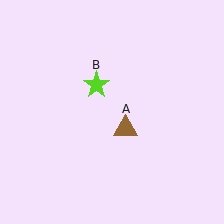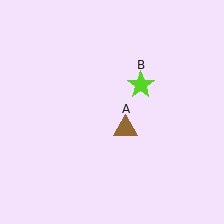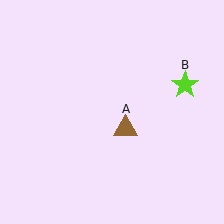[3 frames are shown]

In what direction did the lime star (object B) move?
The lime star (object B) moved right.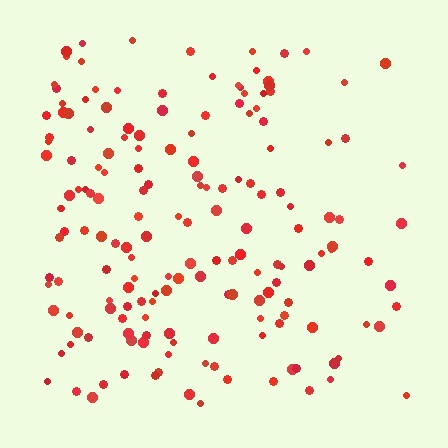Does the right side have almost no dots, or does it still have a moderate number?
Still a moderate number, just noticeably fewer than the left.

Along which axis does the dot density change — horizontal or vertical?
Horizontal.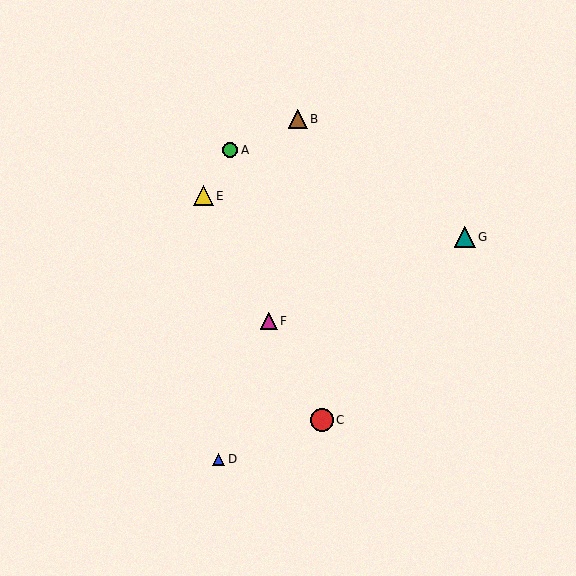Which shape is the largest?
The red circle (labeled C) is the largest.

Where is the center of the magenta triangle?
The center of the magenta triangle is at (269, 321).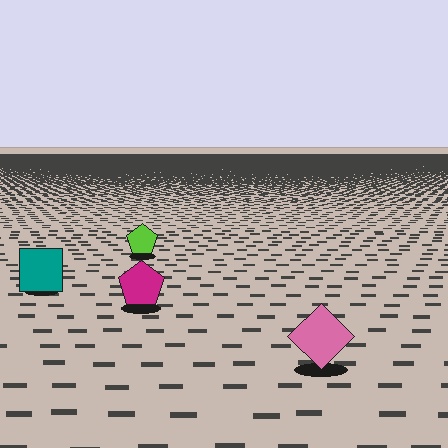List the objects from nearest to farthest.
From nearest to farthest: the pink diamond, the magenta pentagon, the teal square, the lime pentagon.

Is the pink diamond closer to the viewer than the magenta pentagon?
Yes. The pink diamond is closer — you can tell from the texture gradient: the ground texture is coarser near it.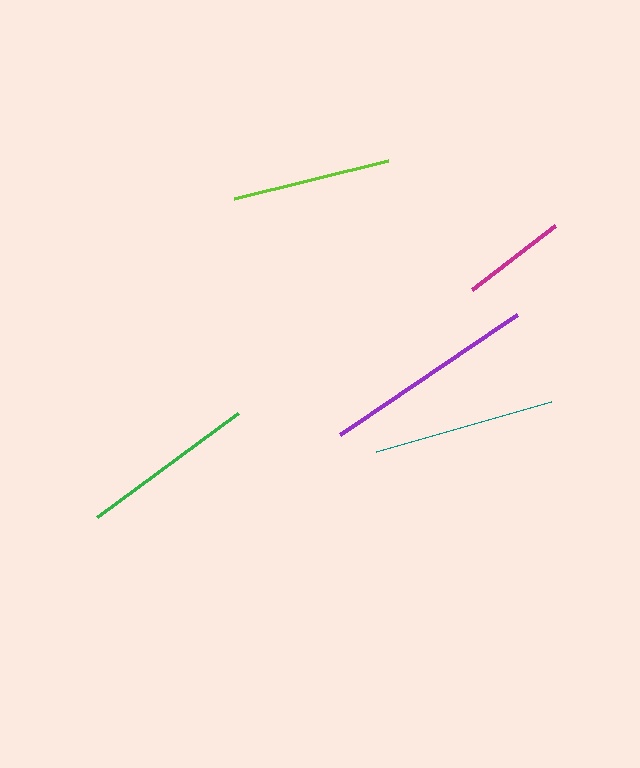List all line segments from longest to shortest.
From longest to shortest: purple, teal, green, lime, magenta.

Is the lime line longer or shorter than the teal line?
The teal line is longer than the lime line.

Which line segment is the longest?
The purple line is the longest at approximately 214 pixels.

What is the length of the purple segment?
The purple segment is approximately 214 pixels long.